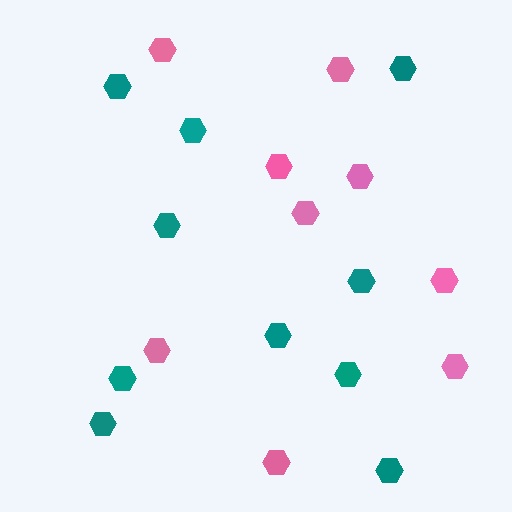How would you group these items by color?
There are 2 groups: one group of pink hexagons (9) and one group of teal hexagons (10).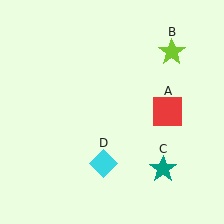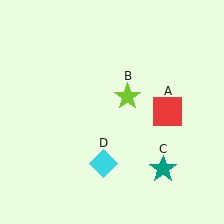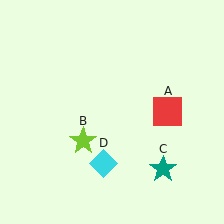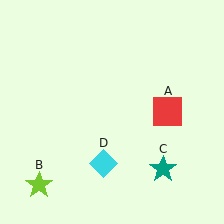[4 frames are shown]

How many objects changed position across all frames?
1 object changed position: lime star (object B).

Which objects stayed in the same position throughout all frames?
Red square (object A) and teal star (object C) and cyan diamond (object D) remained stationary.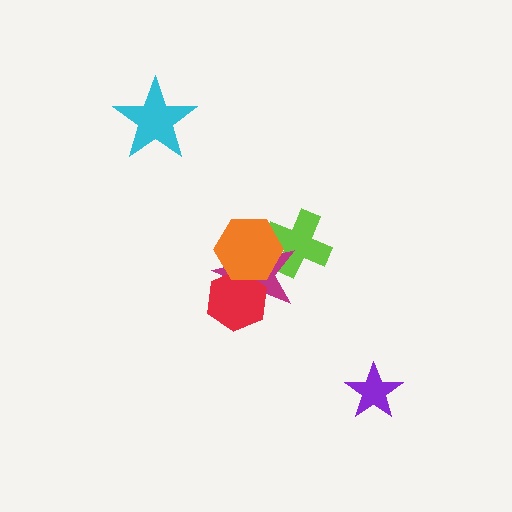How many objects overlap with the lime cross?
2 objects overlap with the lime cross.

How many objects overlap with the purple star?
0 objects overlap with the purple star.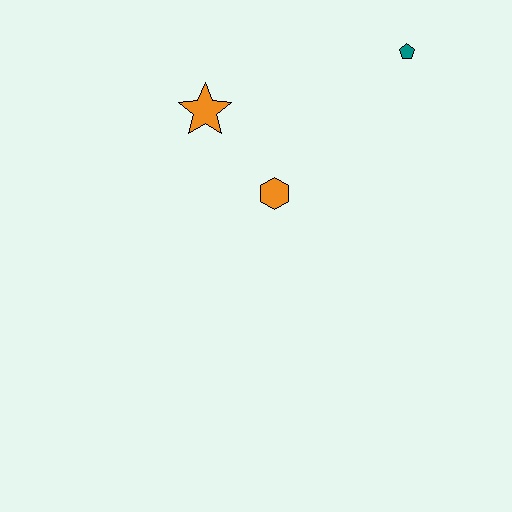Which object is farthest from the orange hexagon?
The teal pentagon is farthest from the orange hexagon.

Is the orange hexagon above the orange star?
No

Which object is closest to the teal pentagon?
The orange hexagon is closest to the teal pentagon.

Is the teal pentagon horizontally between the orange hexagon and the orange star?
No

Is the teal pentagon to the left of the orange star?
No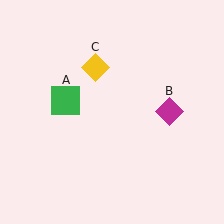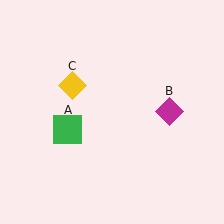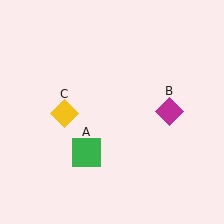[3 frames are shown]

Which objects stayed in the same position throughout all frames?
Magenta diamond (object B) remained stationary.